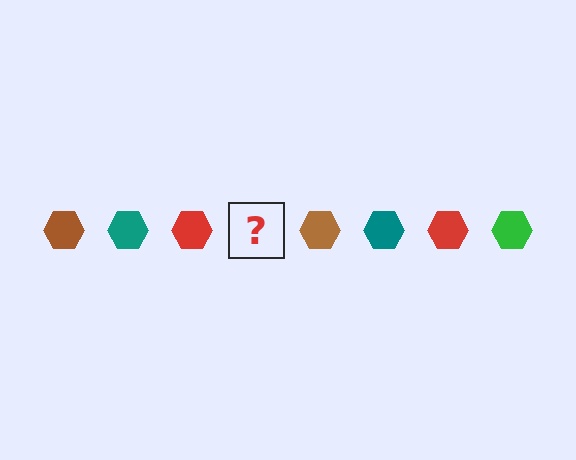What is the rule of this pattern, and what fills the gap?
The rule is that the pattern cycles through brown, teal, red, green hexagons. The gap should be filled with a green hexagon.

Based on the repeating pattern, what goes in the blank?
The blank should be a green hexagon.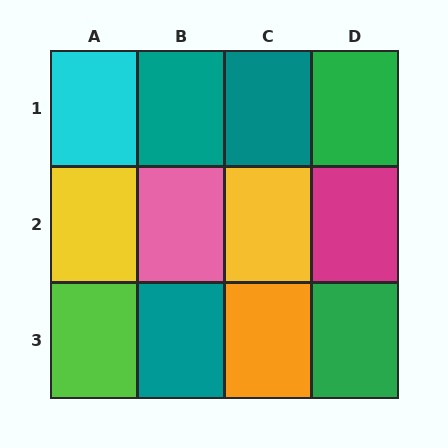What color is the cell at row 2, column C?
Yellow.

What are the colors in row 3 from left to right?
Lime, teal, orange, green.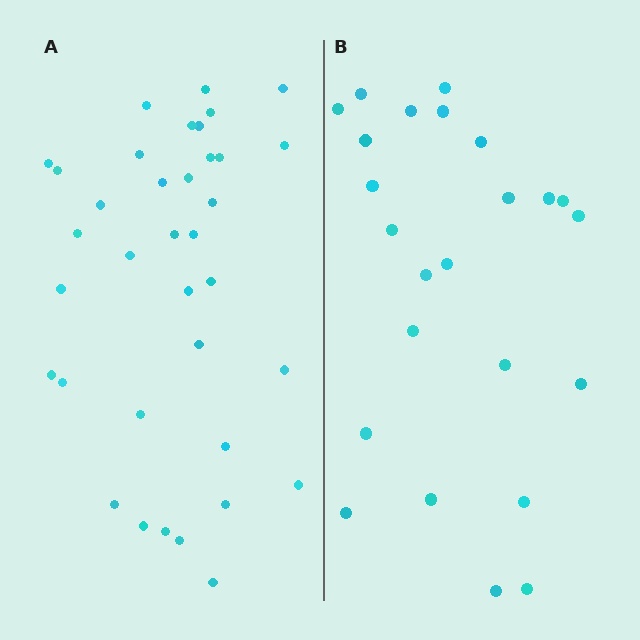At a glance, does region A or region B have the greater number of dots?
Region A (the left region) has more dots.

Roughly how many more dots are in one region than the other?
Region A has roughly 12 or so more dots than region B.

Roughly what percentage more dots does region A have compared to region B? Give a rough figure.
About 50% more.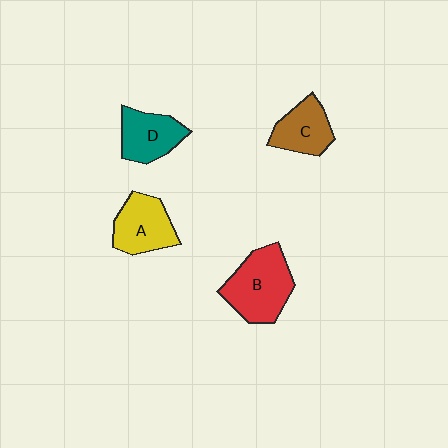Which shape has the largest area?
Shape B (red).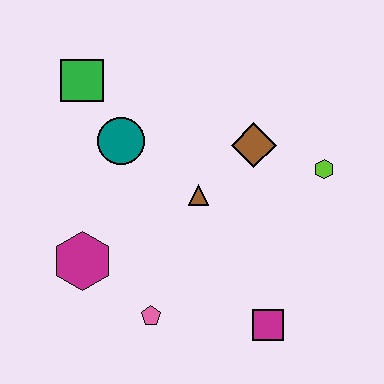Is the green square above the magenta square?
Yes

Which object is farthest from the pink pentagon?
The green square is farthest from the pink pentagon.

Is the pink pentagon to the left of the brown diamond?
Yes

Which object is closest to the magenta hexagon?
The pink pentagon is closest to the magenta hexagon.